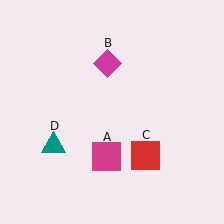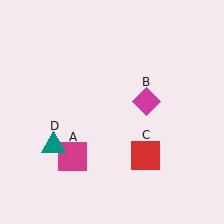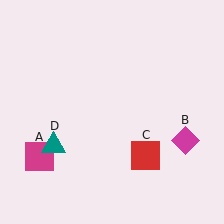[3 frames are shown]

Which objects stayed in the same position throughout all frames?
Red square (object C) and teal triangle (object D) remained stationary.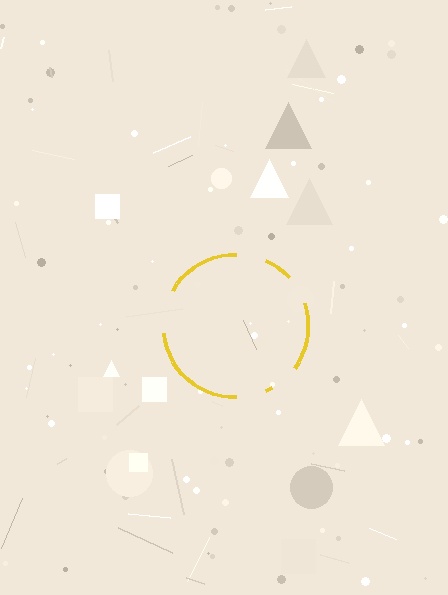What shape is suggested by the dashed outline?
The dashed outline suggests a circle.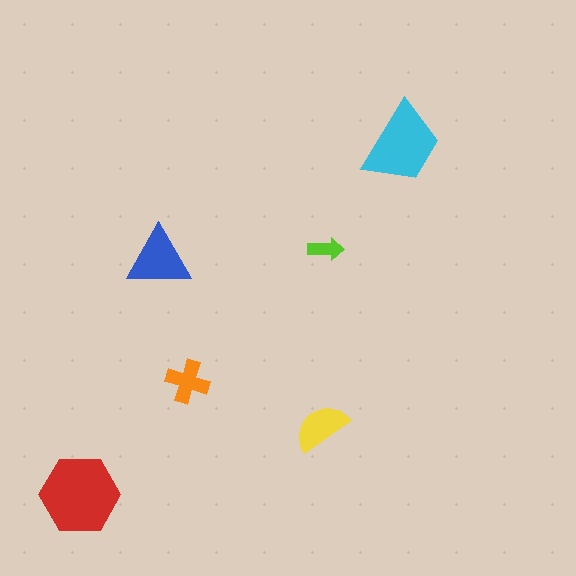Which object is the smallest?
The lime arrow.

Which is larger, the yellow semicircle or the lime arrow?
The yellow semicircle.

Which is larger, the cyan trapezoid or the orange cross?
The cyan trapezoid.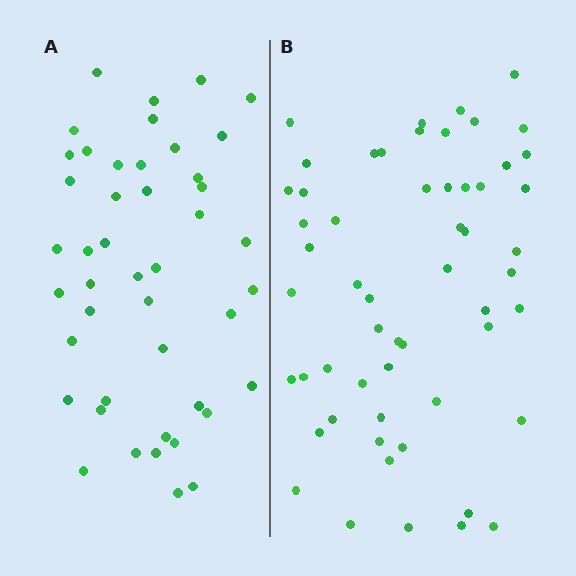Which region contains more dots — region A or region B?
Region B (the right region) has more dots.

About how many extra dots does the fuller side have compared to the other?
Region B has roughly 12 or so more dots than region A.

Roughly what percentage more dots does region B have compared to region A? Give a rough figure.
About 25% more.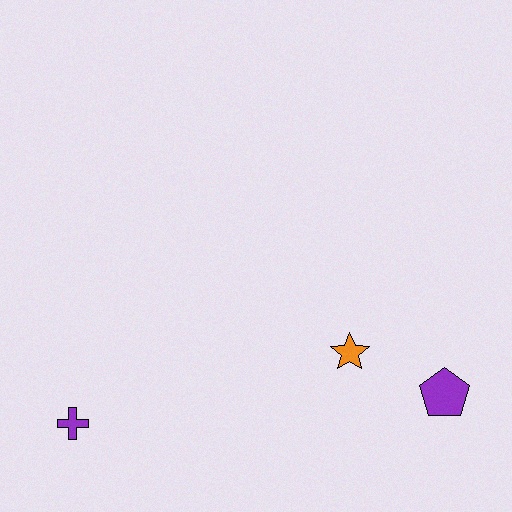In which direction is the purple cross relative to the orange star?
The purple cross is to the left of the orange star.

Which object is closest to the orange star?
The purple pentagon is closest to the orange star.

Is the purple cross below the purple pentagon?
Yes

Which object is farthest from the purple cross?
The purple pentagon is farthest from the purple cross.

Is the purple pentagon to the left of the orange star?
No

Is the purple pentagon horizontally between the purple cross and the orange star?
No